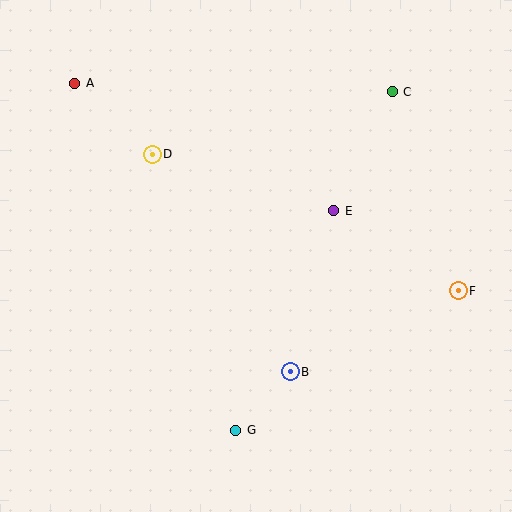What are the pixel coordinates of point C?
Point C is at (392, 92).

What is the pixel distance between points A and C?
The distance between A and C is 318 pixels.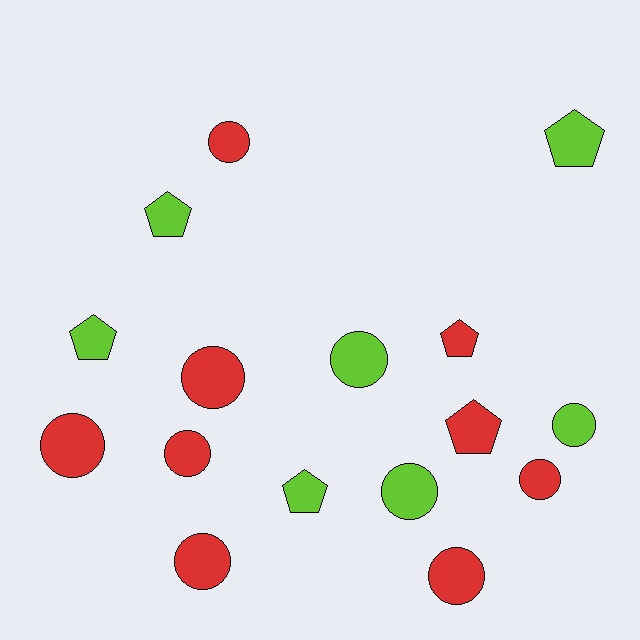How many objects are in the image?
There are 16 objects.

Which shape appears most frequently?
Circle, with 10 objects.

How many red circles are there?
There are 7 red circles.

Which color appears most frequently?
Red, with 9 objects.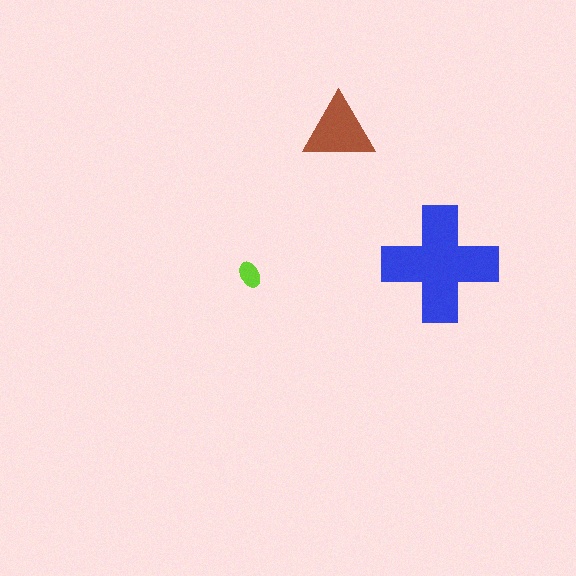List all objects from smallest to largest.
The lime ellipse, the brown triangle, the blue cross.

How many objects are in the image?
There are 3 objects in the image.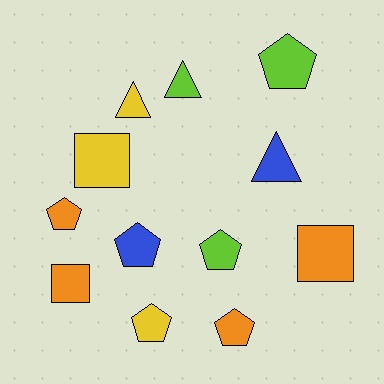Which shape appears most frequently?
Pentagon, with 6 objects.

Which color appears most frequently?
Orange, with 4 objects.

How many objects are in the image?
There are 12 objects.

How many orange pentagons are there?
There are 2 orange pentagons.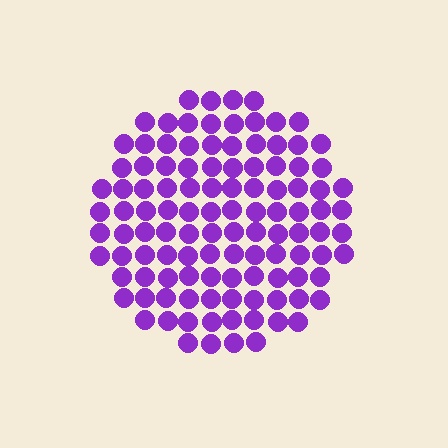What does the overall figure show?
The overall figure shows a circle.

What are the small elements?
The small elements are circles.